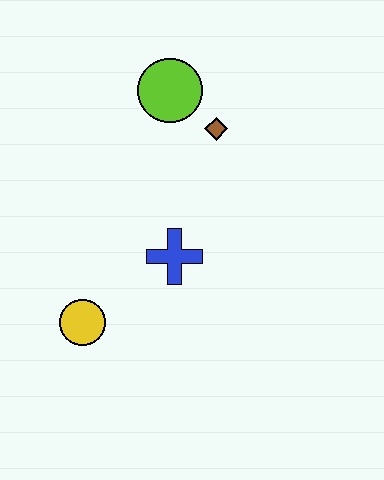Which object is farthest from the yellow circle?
The lime circle is farthest from the yellow circle.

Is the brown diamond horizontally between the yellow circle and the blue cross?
No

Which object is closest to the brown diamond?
The lime circle is closest to the brown diamond.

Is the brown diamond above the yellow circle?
Yes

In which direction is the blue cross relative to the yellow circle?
The blue cross is to the right of the yellow circle.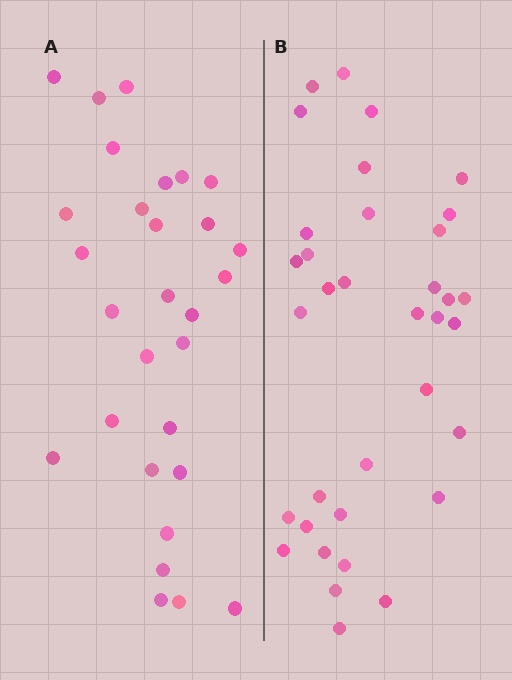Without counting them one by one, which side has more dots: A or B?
Region B (the right region) has more dots.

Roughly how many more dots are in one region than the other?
Region B has about 6 more dots than region A.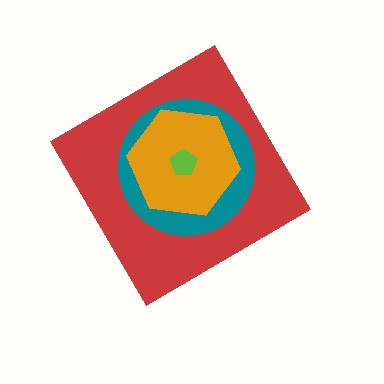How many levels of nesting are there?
4.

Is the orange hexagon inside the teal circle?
Yes.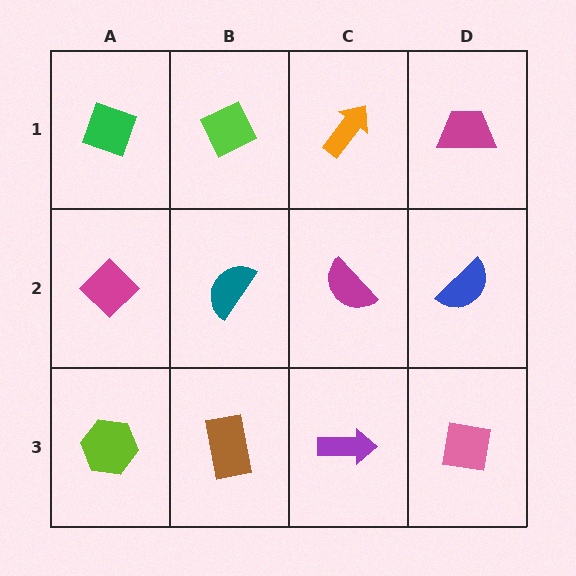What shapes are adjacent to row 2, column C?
An orange arrow (row 1, column C), a purple arrow (row 3, column C), a teal semicircle (row 2, column B), a blue semicircle (row 2, column D).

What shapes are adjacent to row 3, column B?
A teal semicircle (row 2, column B), a lime hexagon (row 3, column A), a purple arrow (row 3, column C).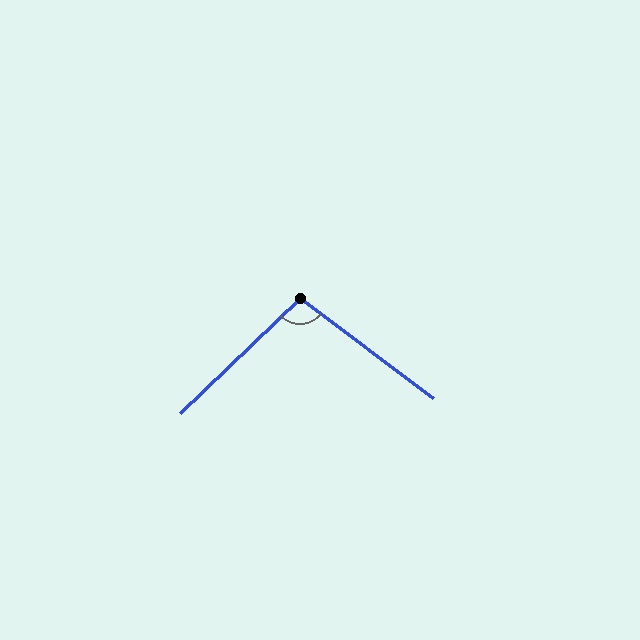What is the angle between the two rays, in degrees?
Approximately 99 degrees.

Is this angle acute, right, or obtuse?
It is obtuse.